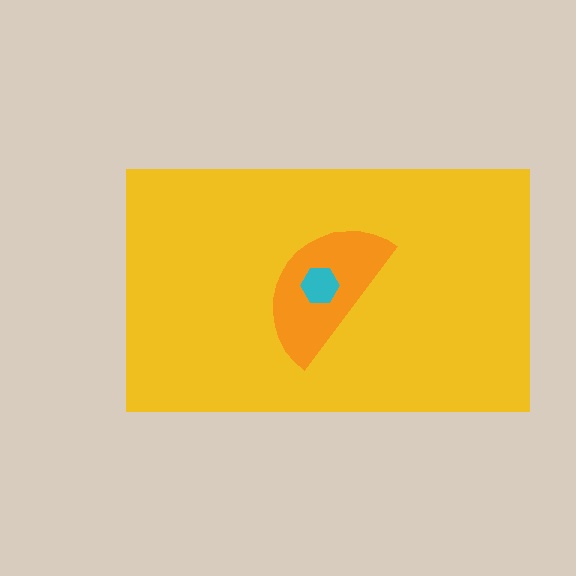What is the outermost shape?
The yellow rectangle.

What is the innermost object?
The cyan hexagon.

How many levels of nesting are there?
3.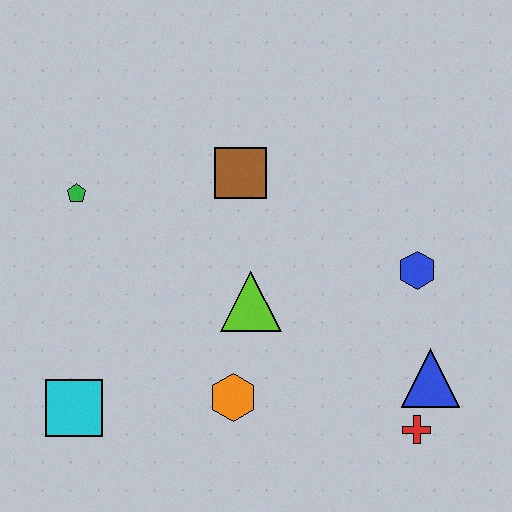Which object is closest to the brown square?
The lime triangle is closest to the brown square.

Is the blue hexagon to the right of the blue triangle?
No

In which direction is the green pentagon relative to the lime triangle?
The green pentagon is to the left of the lime triangle.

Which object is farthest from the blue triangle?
The green pentagon is farthest from the blue triangle.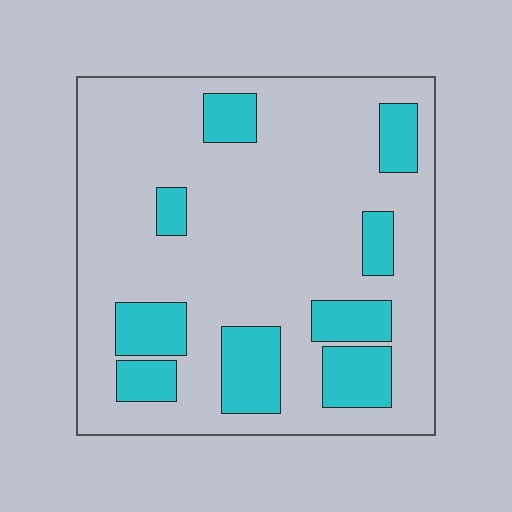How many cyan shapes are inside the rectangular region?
9.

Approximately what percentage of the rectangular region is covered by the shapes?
Approximately 20%.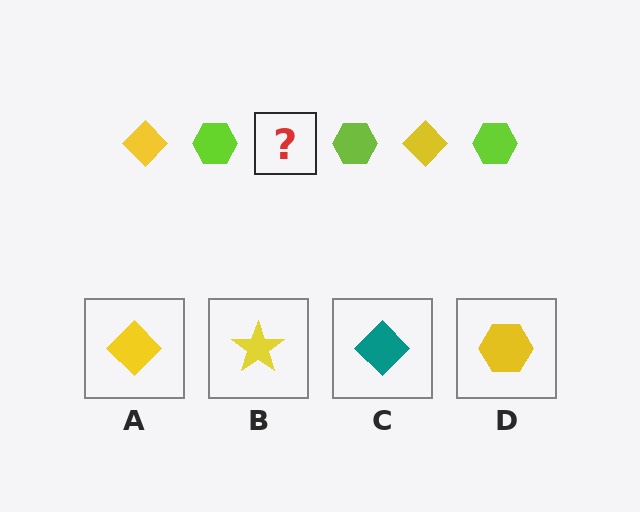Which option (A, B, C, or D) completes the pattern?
A.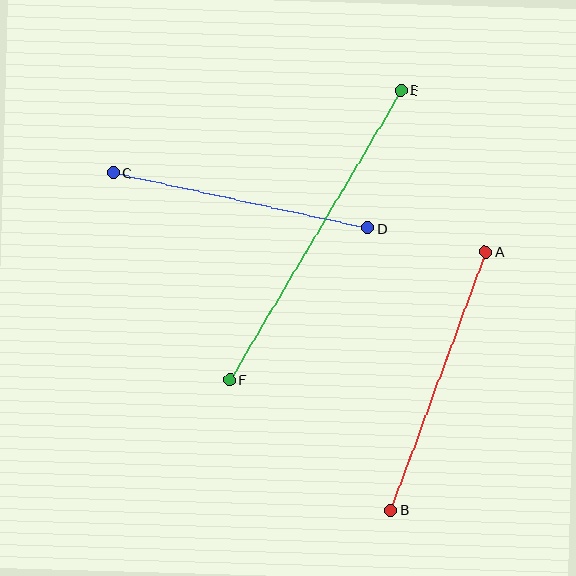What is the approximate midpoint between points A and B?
The midpoint is at approximately (438, 381) pixels.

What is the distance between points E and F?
The distance is approximately 336 pixels.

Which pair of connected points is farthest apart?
Points E and F are farthest apart.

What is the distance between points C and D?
The distance is approximately 260 pixels.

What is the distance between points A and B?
The distance is approximately 276 pixels.